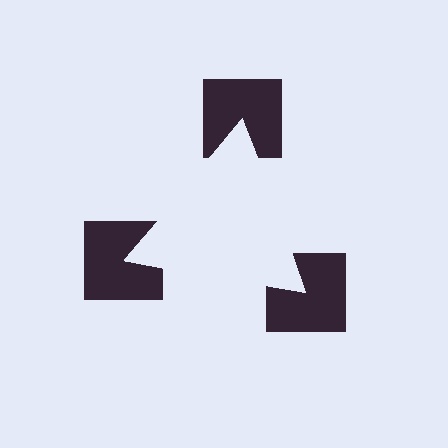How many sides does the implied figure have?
3 sides.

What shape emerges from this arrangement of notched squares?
An illusory triangle — its edges are inferred from the aligned wedge cuts in the notched squares, not physically drawn.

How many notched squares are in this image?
There are 3 — one at each vertex of the illusory triangle.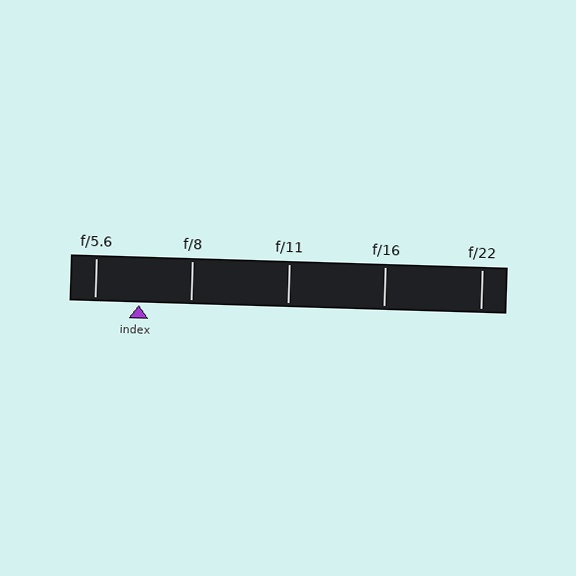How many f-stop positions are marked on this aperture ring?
There are 5 f-stop positions marked.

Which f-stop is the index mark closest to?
The index mark is closest to f/5.6.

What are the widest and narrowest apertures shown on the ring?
The widest aperture shown is f/5.6 and the narrowest is f/22.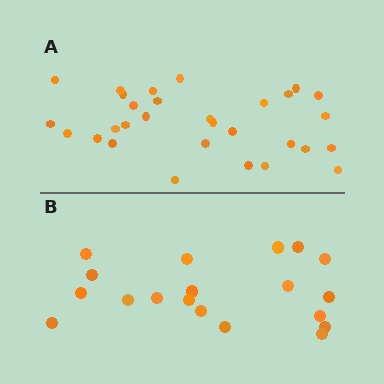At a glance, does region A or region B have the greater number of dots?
Region A (the top region) has more dots.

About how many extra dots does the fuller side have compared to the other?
Region A has roughly 12 or so more dots than region B.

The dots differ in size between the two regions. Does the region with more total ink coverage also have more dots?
No. Region B has more total ink coverage because its dots are larger, but region A actually contains more individual dots. Total area can be misleading — the number of items is what matters here.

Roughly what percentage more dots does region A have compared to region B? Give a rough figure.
About 60% more.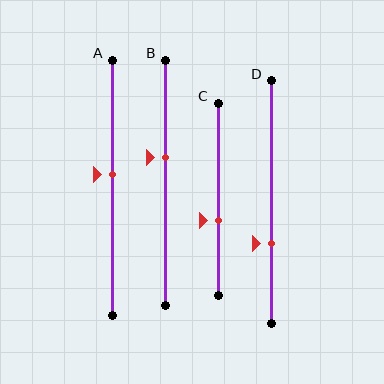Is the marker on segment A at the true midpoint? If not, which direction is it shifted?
No, the marker on segment A is shifted upward by about 5% of the segment length.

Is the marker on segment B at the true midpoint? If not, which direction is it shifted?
No, the marker on segment B is shifted upward by about 10% of the segment length.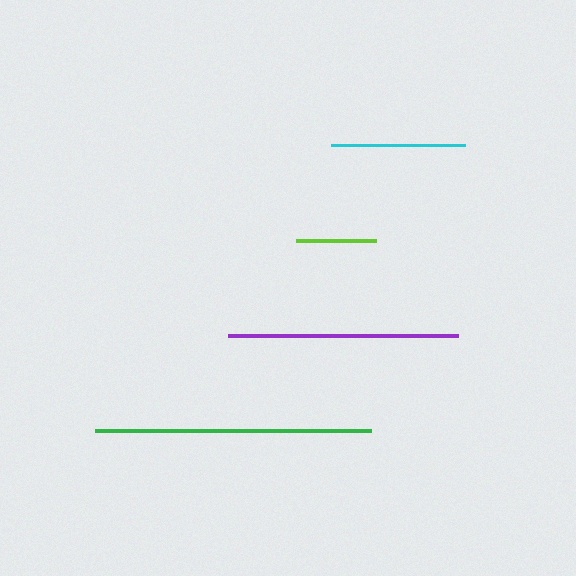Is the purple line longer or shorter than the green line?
The green line is longer than the purple line.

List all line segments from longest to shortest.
From longest to shortest: green, purple, cyan, lime.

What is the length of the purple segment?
The purple segment is approximately 230 pixels long.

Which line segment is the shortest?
The lime line is the shortest at approximately 81 pixels.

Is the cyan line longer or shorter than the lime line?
The cyan line is longer than the lime line.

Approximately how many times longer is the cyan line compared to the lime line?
The cyan line is approximately 1.7 times the length of the lime line.